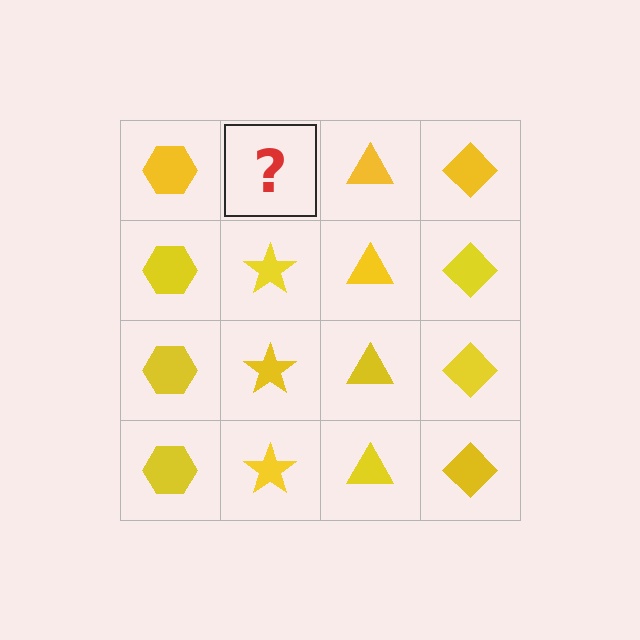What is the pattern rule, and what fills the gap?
The rule is that each column has a consistent shape. The gap should be filled with a yellow star.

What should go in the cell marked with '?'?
The missing cell should contain a yellow star.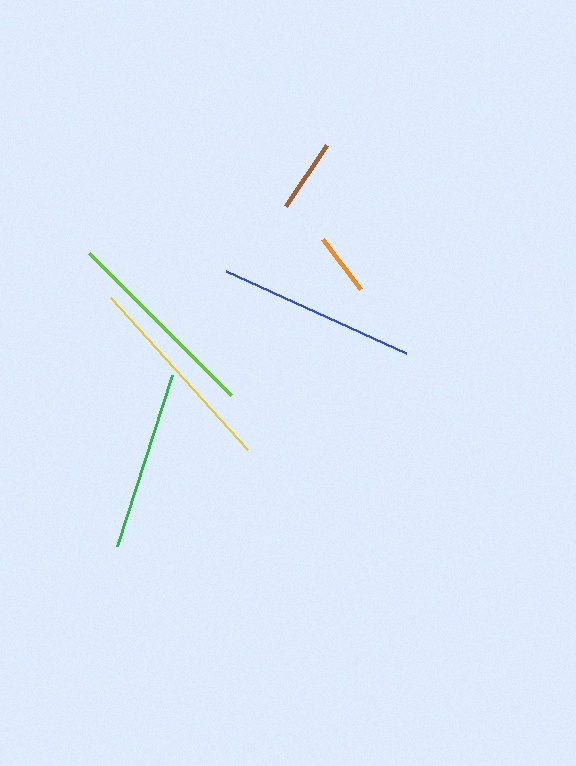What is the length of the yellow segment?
The yellow segment is approximately 204 pixels long.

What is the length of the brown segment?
The brown segment is approximately 73 pixels long.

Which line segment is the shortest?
The orange line is the shortest at approximately 63 pixels.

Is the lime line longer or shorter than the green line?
The lime line is longer than the green line.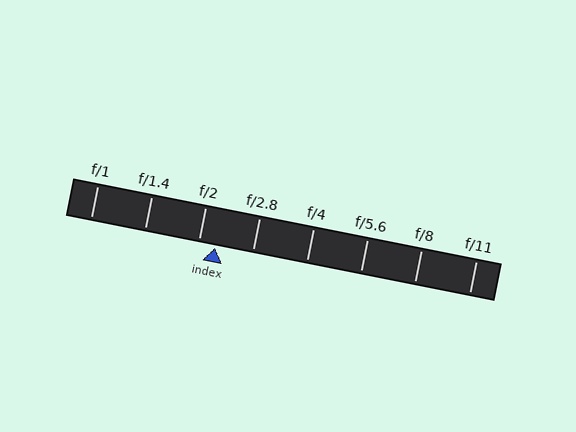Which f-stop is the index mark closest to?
The index mark is closest to f/2.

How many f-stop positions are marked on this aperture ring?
There are 8 f-stop positions marked.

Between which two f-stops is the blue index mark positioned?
The index mark is between f/2 and f/2.8.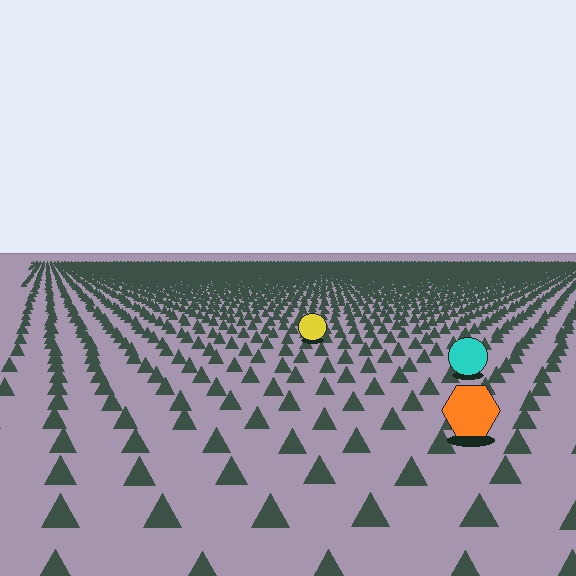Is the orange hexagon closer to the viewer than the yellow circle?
Yes. The orange hexagon is closer — you can tell from the texture gradient: the ground texture is coarser near it.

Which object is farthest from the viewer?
The yellow circle is farthest from the viewer. It appears smaller and the ground texture around it is denser.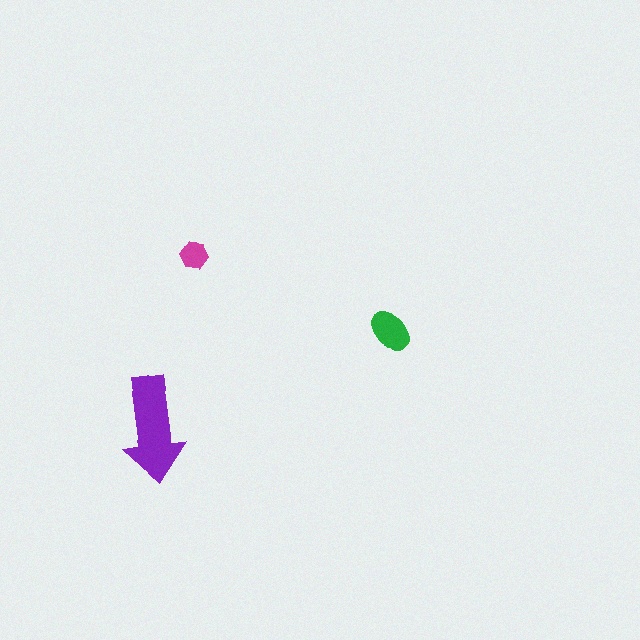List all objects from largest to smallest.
The purple arrow, the green ellipse, the magenta hexagon.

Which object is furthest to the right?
The green ellipse is rightmost.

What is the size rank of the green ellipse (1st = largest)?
2nd.